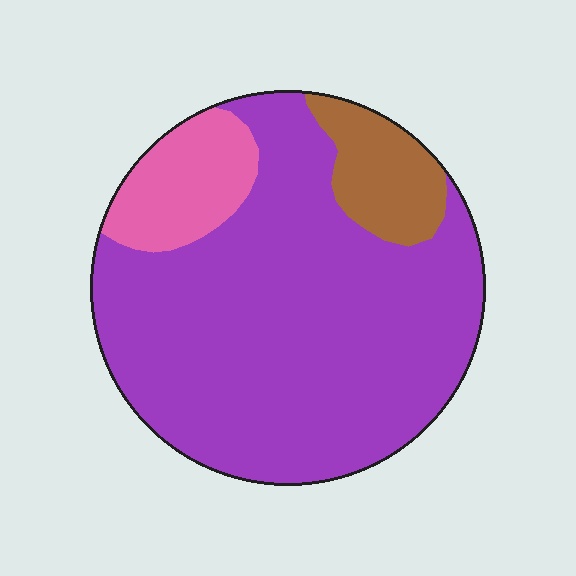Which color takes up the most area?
Purple, at roughly 75%.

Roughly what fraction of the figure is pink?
Pink covers roughly 10% of the figure.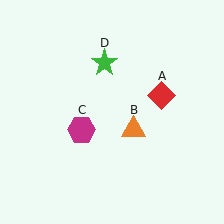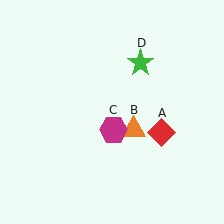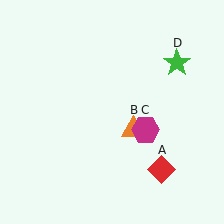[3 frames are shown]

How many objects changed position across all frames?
3 objects changed position: red diamond (object A), magenta hexagon (object C), green star (object D).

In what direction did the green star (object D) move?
The green star (object D) moved right.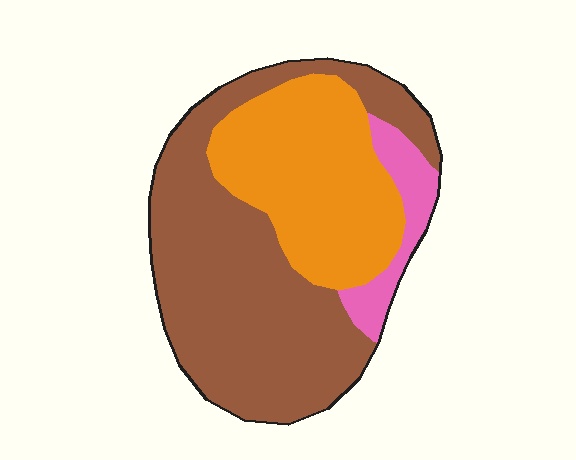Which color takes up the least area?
Pink, at roughly 10%.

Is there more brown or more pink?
Brown.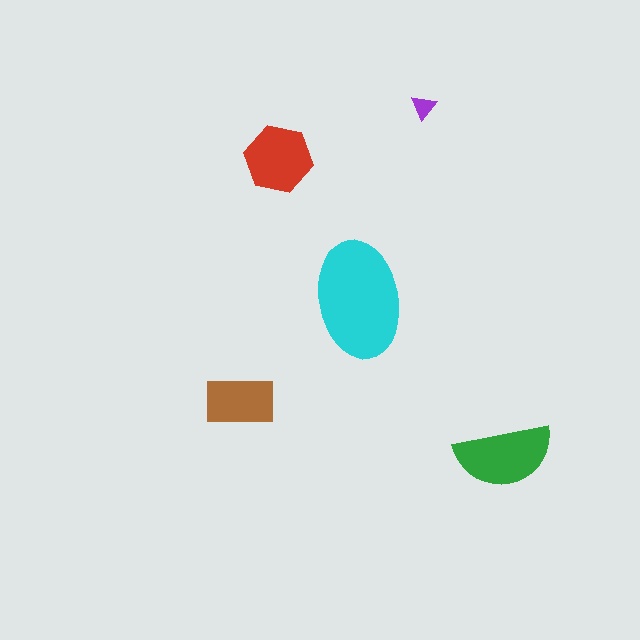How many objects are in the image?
There are 5 objects in the image.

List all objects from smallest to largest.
The purple triangle, the brown rectangle, the red hexagon, the green semicircle, the cyan ellipse.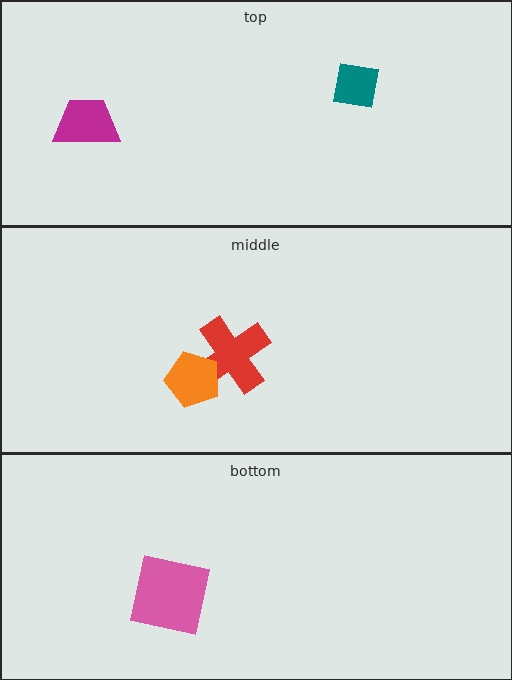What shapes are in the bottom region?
The pink square.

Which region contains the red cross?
The middle region.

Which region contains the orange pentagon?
The middle region.